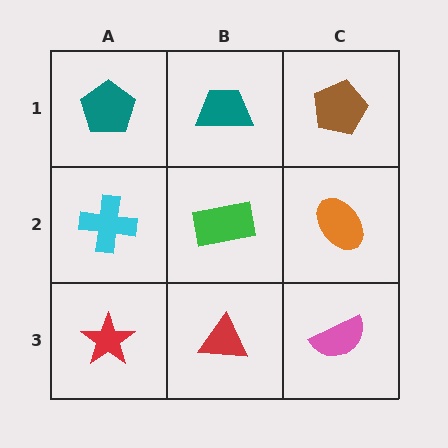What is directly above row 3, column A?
A cyan cross.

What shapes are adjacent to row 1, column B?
A green rectangle (row 2, column B), a teal pentagon (row 1, column A), a brown pentagon (row 1, column C).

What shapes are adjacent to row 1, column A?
A cyan cross (row 2, column A), a teal trapezoid (row 1, column B).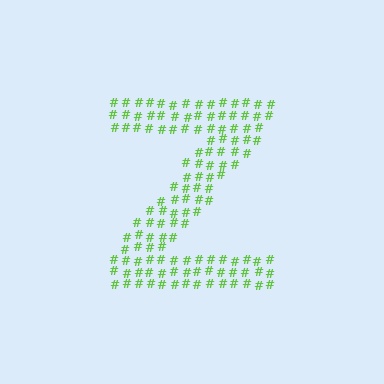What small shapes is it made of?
It is made of small hash symbols.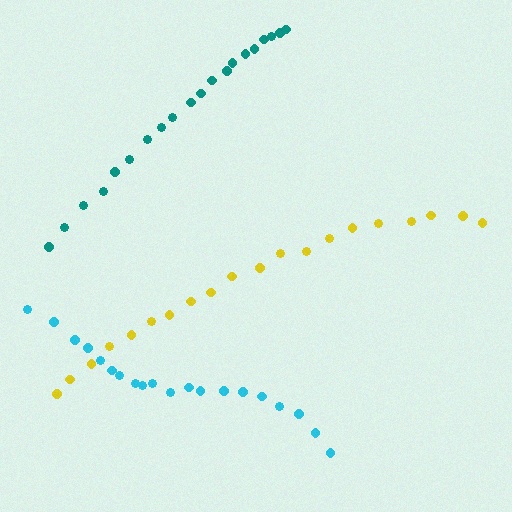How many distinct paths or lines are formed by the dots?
There are 3 distinct paths.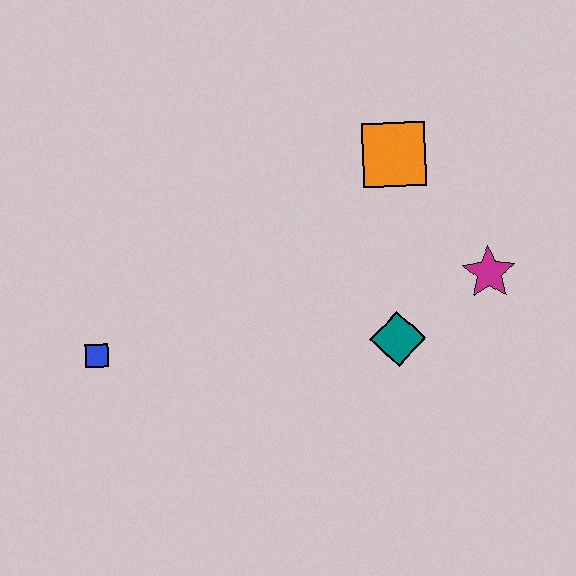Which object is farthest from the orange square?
The blue square is farthest from the orange square.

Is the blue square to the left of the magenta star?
Yes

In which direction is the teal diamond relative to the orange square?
The teal diamond is below the orange square.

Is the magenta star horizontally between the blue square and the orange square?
No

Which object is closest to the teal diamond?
The magenta star is closest to the teal diamond.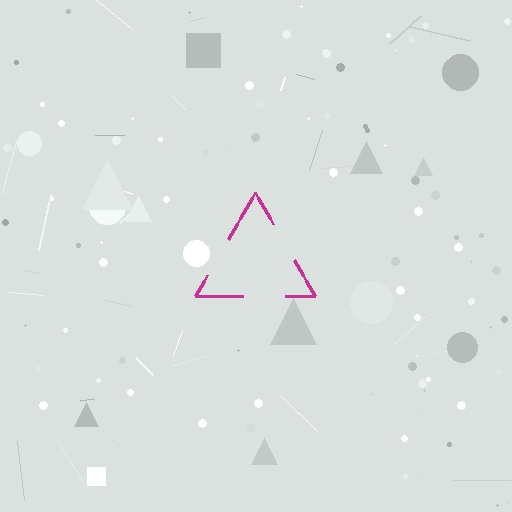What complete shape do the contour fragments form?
The contour fragments form a triangle.